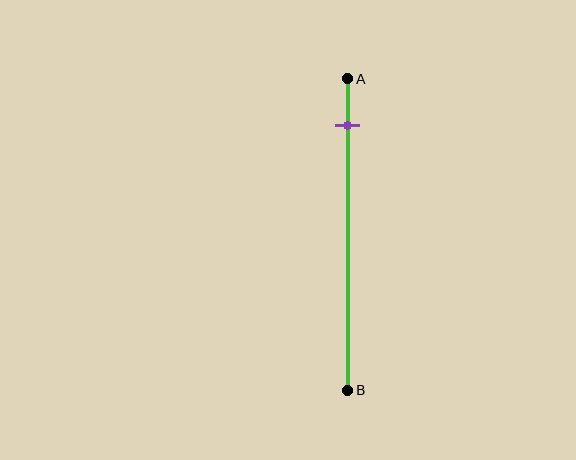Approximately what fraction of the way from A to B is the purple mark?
The purple mark is approximately 15% of the way from A to B.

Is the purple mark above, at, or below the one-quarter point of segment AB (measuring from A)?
The purple mark is above the one-quarter point of segment AB.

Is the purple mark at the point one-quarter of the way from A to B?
No, the mark is at about 15% from A, not at the 25% one-quarter point.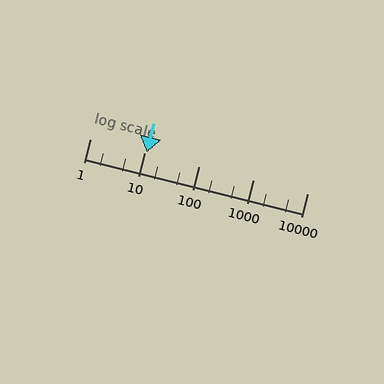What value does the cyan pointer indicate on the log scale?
The pointer indicates approximately 11.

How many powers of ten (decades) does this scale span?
The scale spans 4 decades, from 1 to 10000.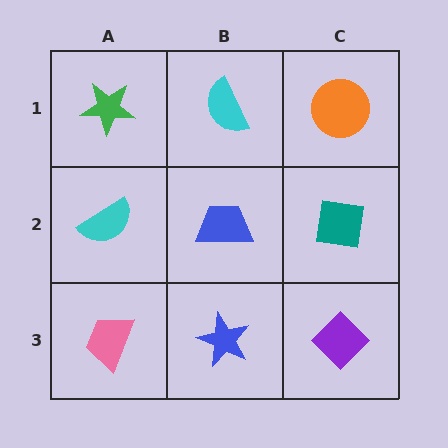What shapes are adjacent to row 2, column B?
A cyan semicircle (row 1, column B), a blue star (row 3, column B), a cyan semicircle (row 2, column A), a teal square (row 2, column C).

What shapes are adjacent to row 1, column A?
A cyan semicircle (row 2, column A), a cyan semicircle (row 1, column B).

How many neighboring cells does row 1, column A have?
2.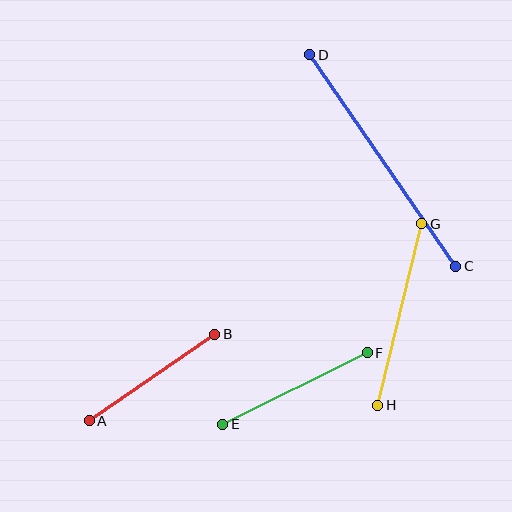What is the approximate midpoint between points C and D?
The midpoint is at approximately (383, 160) pixels.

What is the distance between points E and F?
The distance is approximately 162 pixels.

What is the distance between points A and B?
The distance is approximately 152 pixels.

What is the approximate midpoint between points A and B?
The midpoint is at approximately (152, 378) pixels.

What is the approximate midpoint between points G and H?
The midpoint is at approximately (400, 315) pixels.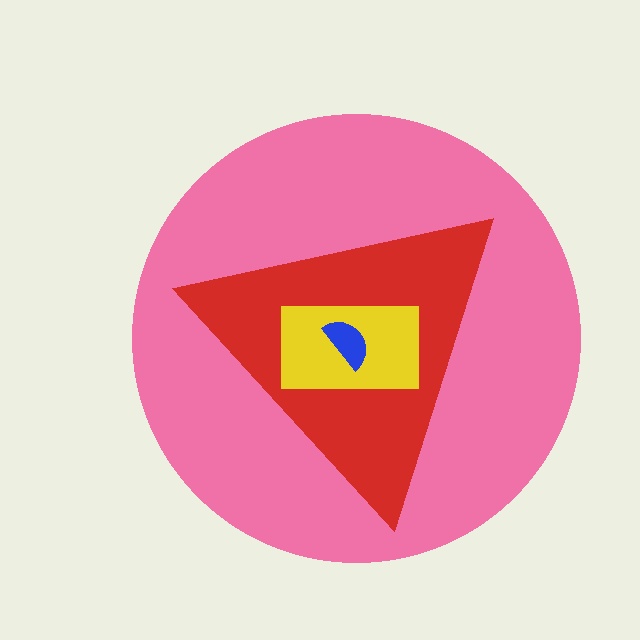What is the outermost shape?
The pink circle.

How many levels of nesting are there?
4.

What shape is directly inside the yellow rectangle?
The blue semicircle.